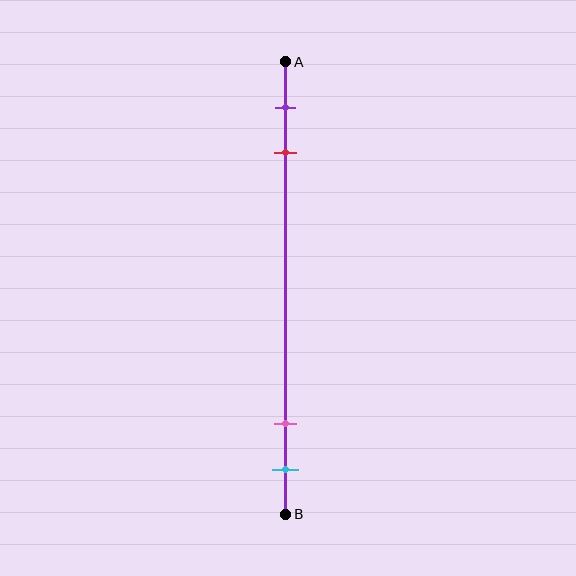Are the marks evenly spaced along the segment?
No, the marks are not evenly spaced.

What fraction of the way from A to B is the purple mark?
The purple mark is approximately 10% (0.1) of the way from A to B.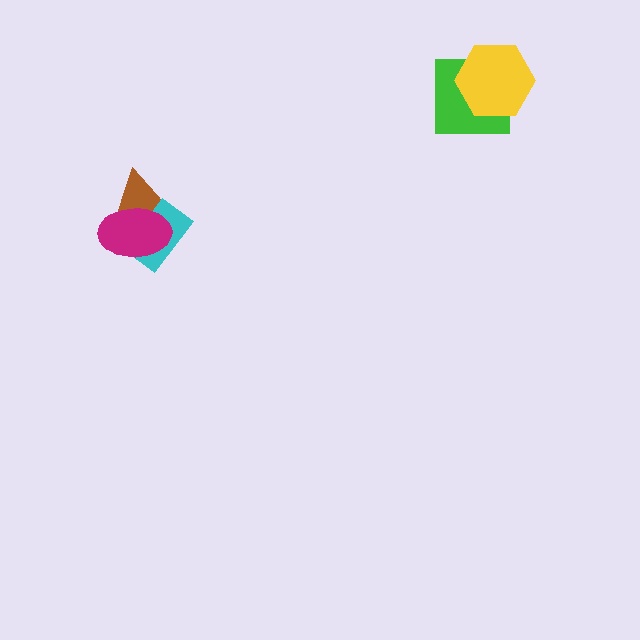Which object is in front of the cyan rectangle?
The magenta ellipse is in front of the cyan rectangle.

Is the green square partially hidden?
Yes, it is partially covered by another shape.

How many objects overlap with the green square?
1 object overlaps with the green square.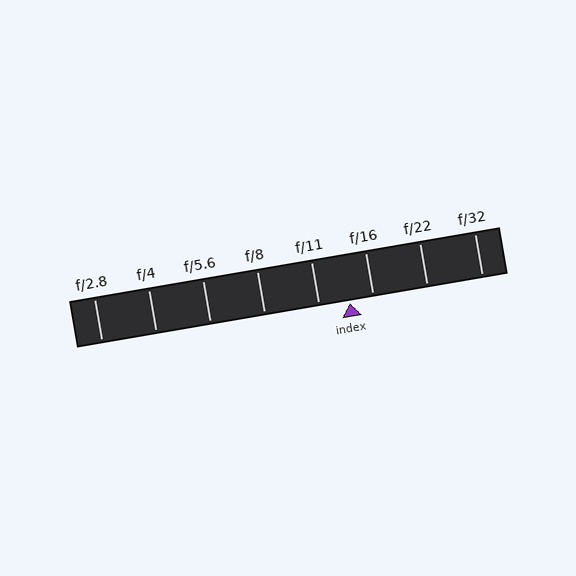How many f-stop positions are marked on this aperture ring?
There are 8 f-stop positions marked.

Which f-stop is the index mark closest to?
The index mark is closest to f/16.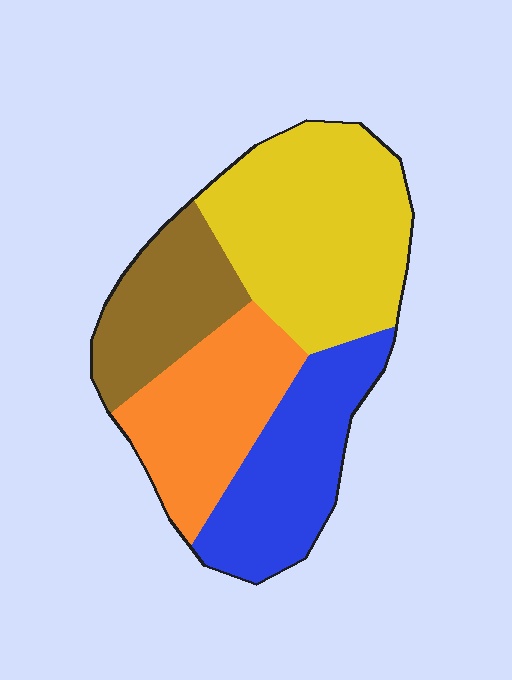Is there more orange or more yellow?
Yellow.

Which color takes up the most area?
Yellow, at roughly 35%.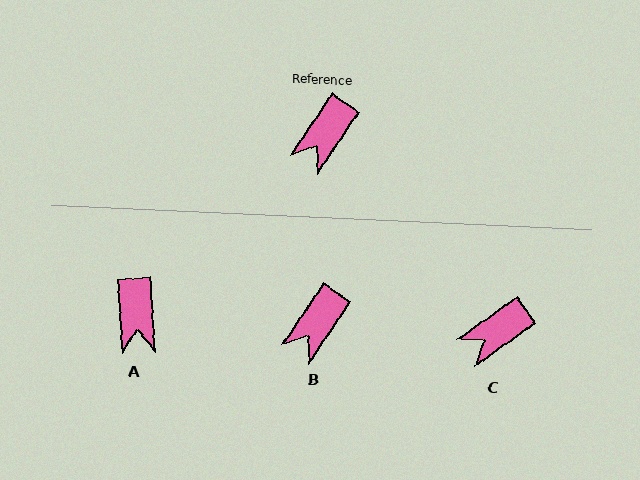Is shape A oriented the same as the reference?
No, it is off by about 37 degrees.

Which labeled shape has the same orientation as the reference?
B.